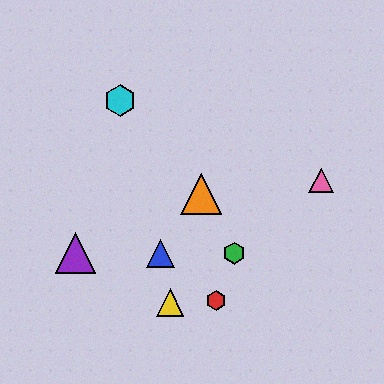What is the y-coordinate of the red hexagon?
The red hexagon is at y≈301.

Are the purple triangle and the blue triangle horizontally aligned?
Yes, both are at y≈253.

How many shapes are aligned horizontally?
3 shapes (the blue triangle, the green hexagon, the purple triangle) are aligned horizontally.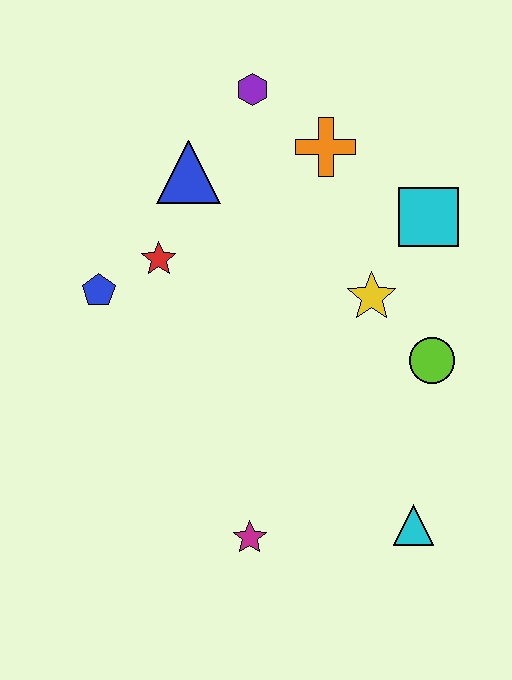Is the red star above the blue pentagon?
Yes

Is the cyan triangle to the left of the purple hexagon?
No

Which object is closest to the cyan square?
The yellow star is closest to the cyan square.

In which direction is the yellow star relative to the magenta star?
The yellow star is above the magenta star.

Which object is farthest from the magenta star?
The purple hexagon is farthest from the magenta star.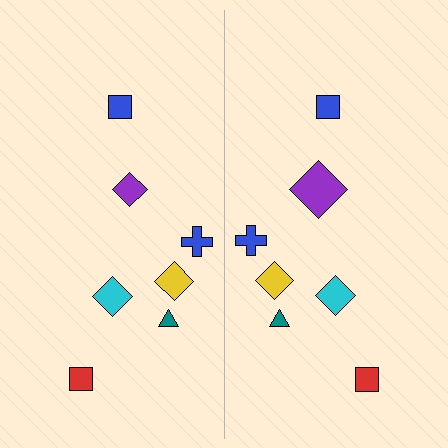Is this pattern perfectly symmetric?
No, the pattern is not perfectly symmetric. The purple diamond on the right side has a different size than its mirror counterpart.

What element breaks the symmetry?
The purple diamond on the right side has a different size than its mirror counterpart.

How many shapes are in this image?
There are 14 shapes in this image.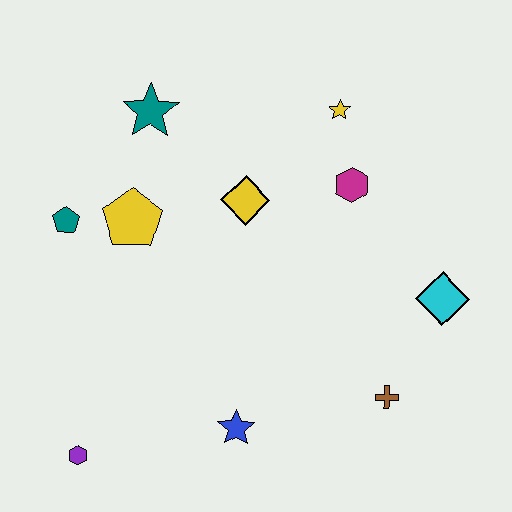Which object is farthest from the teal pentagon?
The cyan diamond is farthest from the teal pentagon.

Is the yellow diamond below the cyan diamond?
No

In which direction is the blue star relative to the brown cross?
The blue star is to the left of the brown cross.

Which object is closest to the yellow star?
The magenta hexagon is closest to the yellow star.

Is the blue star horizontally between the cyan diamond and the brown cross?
No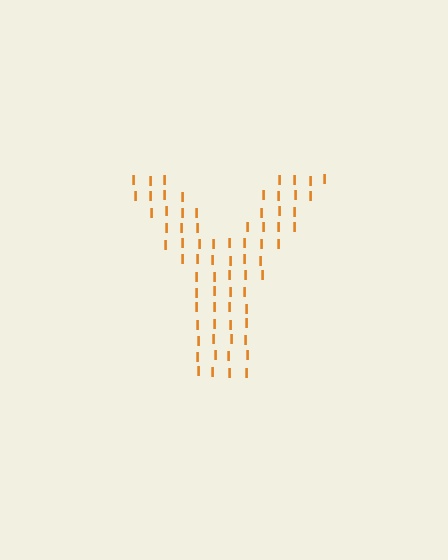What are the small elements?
The small elements are letter I's.